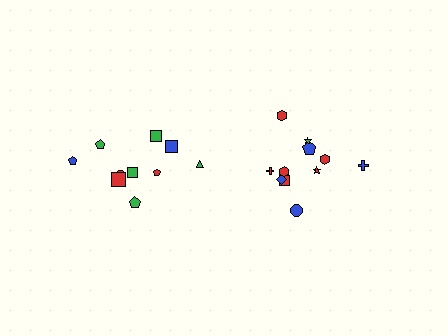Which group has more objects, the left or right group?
The right group.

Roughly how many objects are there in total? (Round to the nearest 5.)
Roughly 20 objects in total.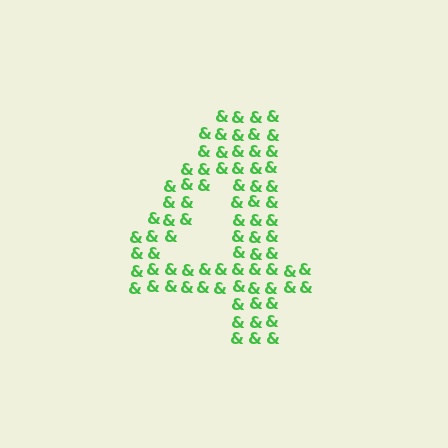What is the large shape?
The large shape is the digit 4.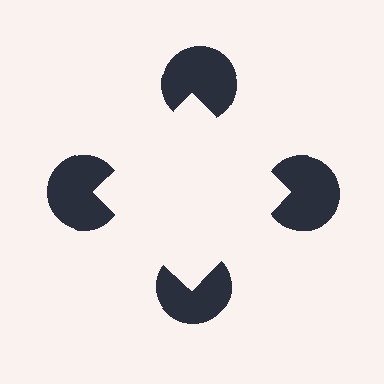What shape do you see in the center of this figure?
An illusory square — its edges are inferred from the aligned wedge cuts in the pac-man discs, not physically drawn.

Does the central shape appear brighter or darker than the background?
It typically appears slightly brighter than the background, even though no actual brightness change is drawn.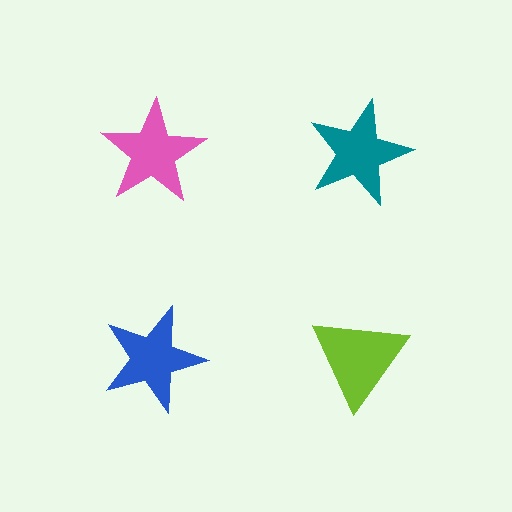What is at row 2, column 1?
A blue star.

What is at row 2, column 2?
A lime triangle.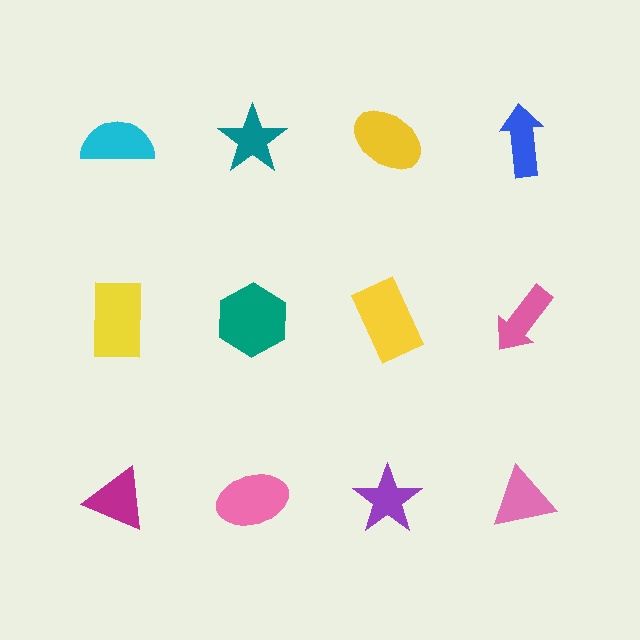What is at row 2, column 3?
A yellow rectangle.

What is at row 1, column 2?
A teal star.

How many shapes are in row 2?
4 shapes.